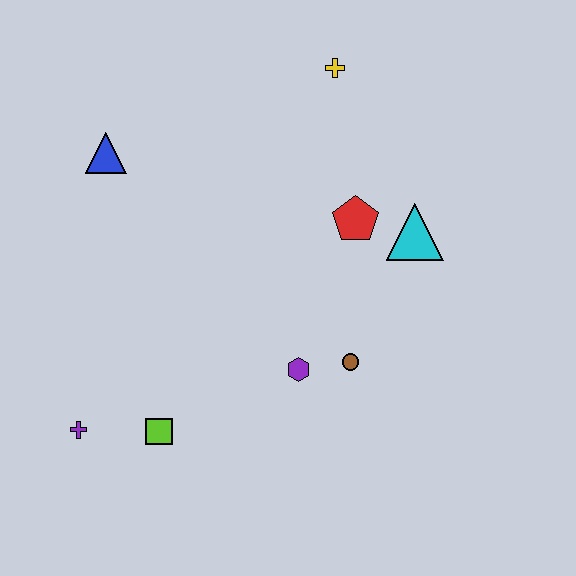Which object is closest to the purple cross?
The lime square is closest to the purple cross.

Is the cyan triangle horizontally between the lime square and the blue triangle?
No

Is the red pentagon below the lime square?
No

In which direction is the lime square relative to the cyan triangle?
The lime square is to the left of the cyan triangle.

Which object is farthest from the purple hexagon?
The yellow cross is farthest from the purple hexagon.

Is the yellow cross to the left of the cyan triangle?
Yes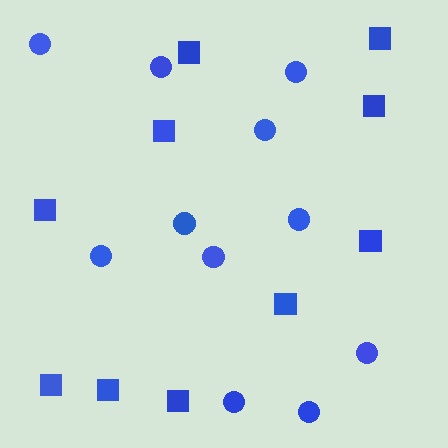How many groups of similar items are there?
There are 2 groups: one group of circles (11) and one group of squares (10).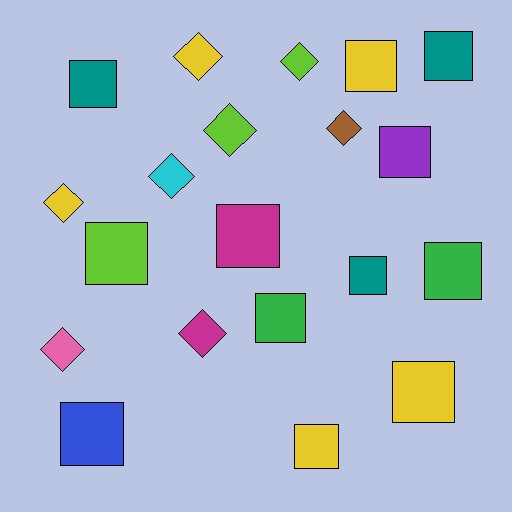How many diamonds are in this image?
There are 8 diamonds.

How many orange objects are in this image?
There are no orange objects.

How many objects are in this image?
There are 20 objects.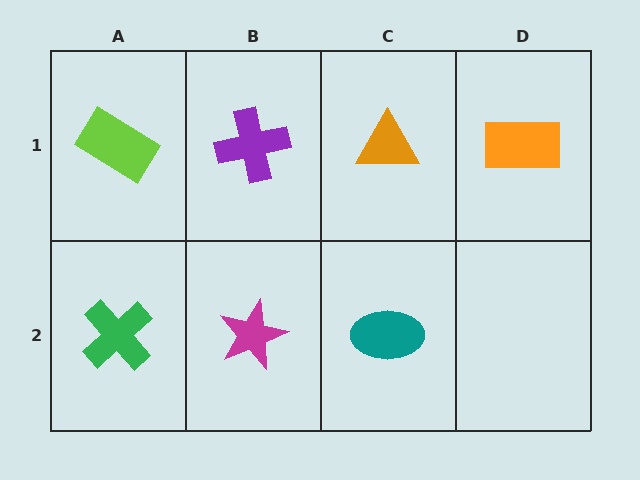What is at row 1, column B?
A purple cross.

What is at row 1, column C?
An orange triangle.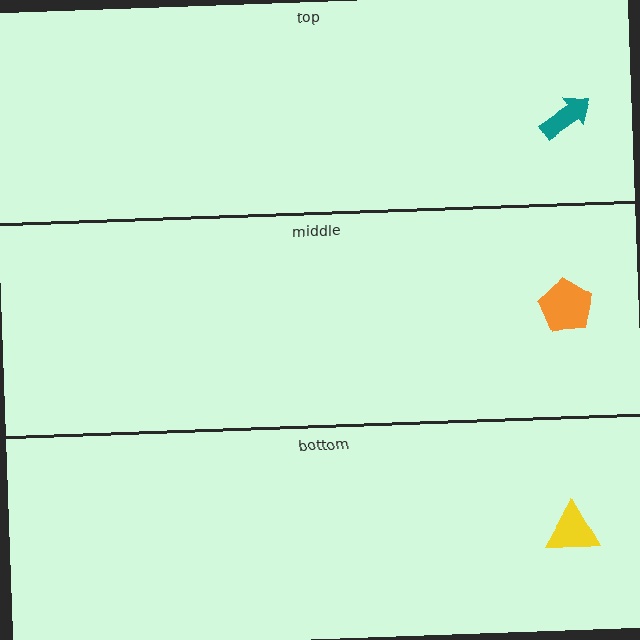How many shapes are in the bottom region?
1.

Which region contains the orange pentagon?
The middle region.